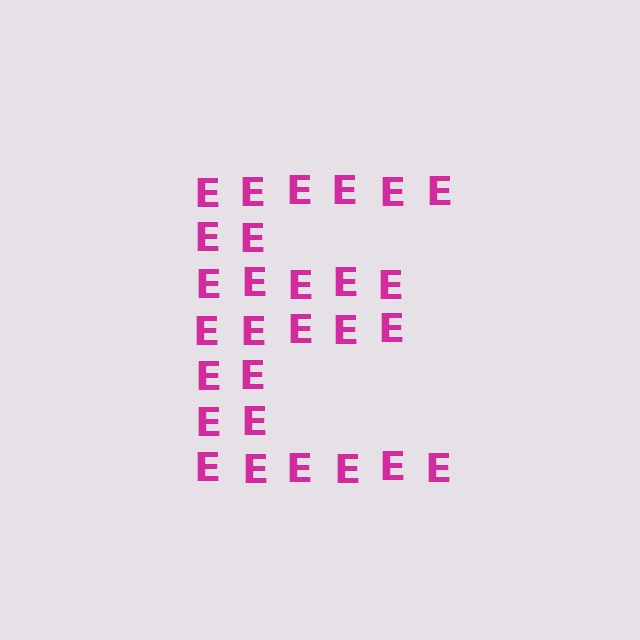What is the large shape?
The large shape is the letter E.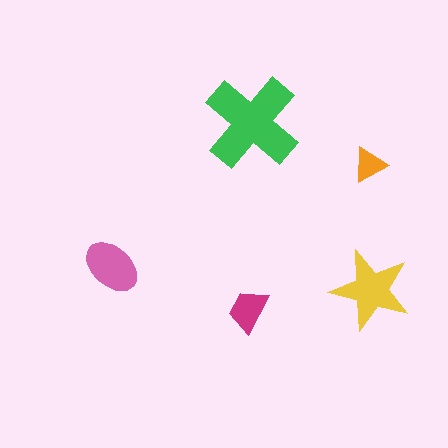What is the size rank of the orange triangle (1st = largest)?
5th.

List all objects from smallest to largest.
The orange triangle, the magenta trapezoid, the pink ellipse, the yellow star, the green cross.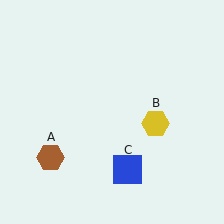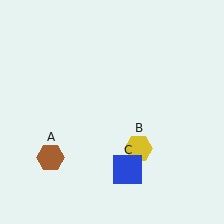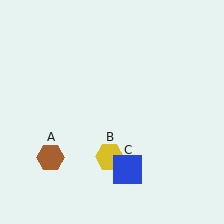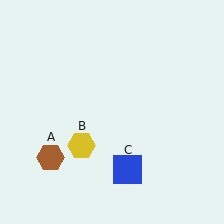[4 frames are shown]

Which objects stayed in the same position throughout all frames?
Brown hexagon (object A) and blue square (object C) remained stationary.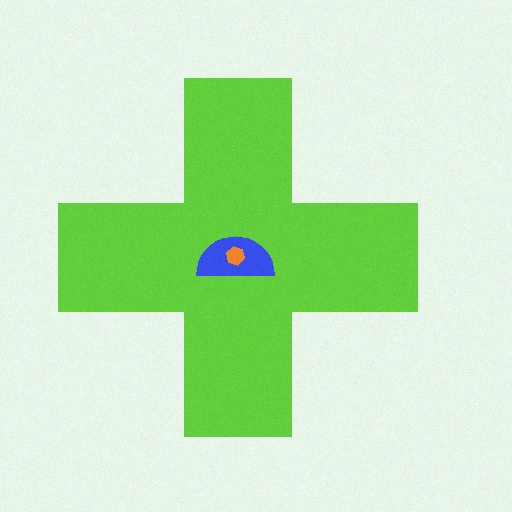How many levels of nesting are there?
3.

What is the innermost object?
The orange hexagon.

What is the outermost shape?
The lime cross.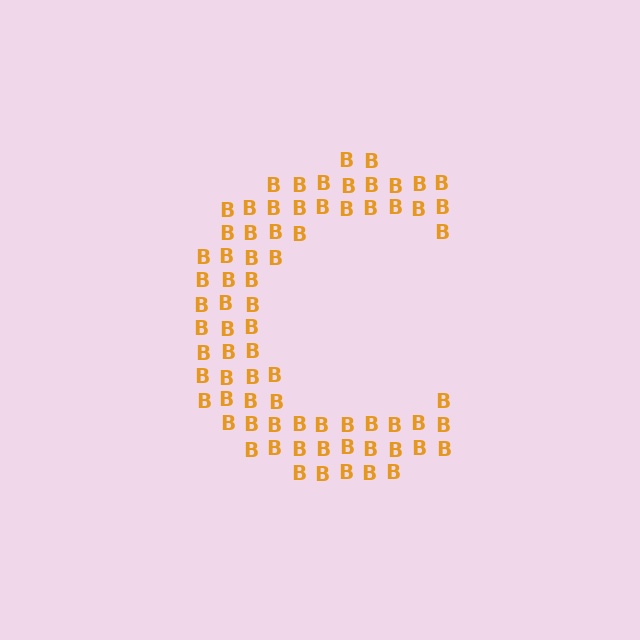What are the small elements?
The small elements are letter B's.